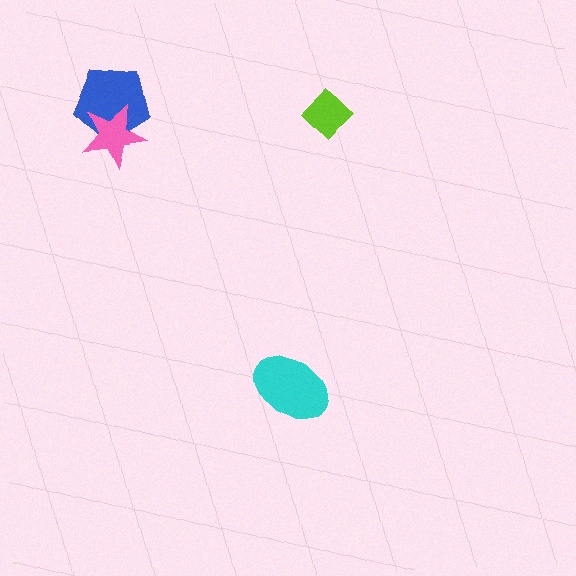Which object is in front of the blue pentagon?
The pink star is in front of the blue pentagon.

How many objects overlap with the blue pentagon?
1 object overlaps with the blue pentagon.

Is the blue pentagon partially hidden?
Yes, it is partially covered by another shape.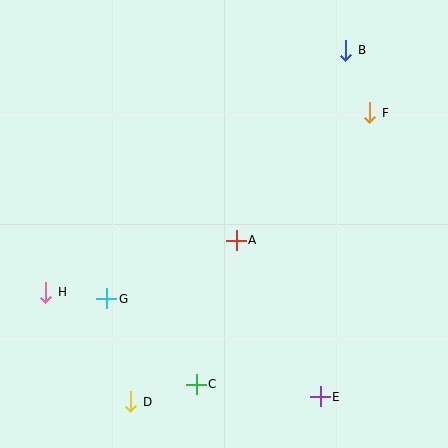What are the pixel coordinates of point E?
Point E is at (320, 397).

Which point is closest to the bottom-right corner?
Point E is closest to the bottom-right corner.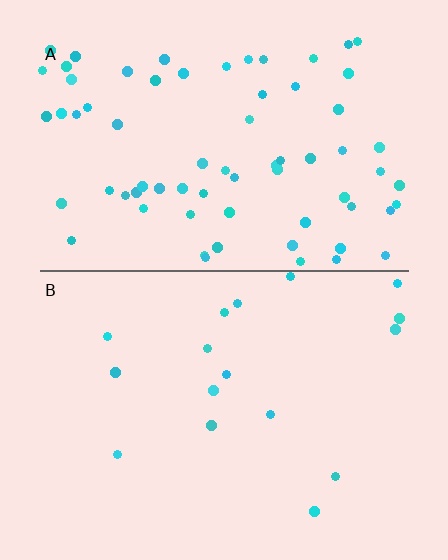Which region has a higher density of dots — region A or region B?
A (the top).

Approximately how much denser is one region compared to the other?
Approximately 4.1× — region A over region B.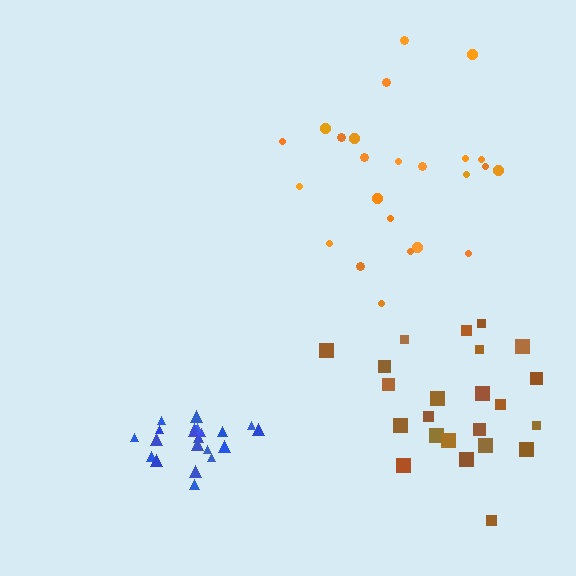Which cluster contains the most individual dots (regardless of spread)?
Orange (24).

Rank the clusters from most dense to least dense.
blue, brown, orange.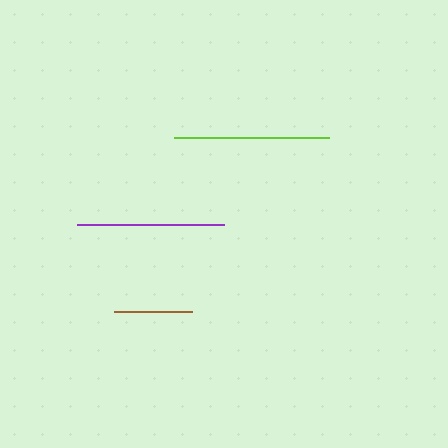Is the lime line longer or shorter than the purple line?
The lime line is longer than the purple line.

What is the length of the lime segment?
The lime segment is approximately 154 pixels long.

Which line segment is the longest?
The lime line is the longest at approximately 154 pixels.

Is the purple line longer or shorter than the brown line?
The purple line is longer than the brown line.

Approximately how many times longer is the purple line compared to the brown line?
The purple line is approximately 1.9 times the length of the brown line.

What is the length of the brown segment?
The brown segment is approximately 78 pixels long.